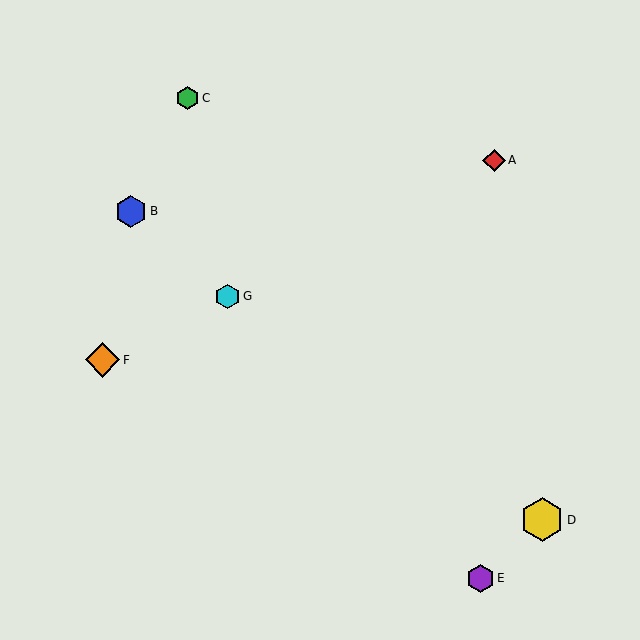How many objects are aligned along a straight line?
3 objects (A, F, G) are aligned along a straight line.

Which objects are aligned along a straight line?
Objects A, F, G are aligned along a straight line.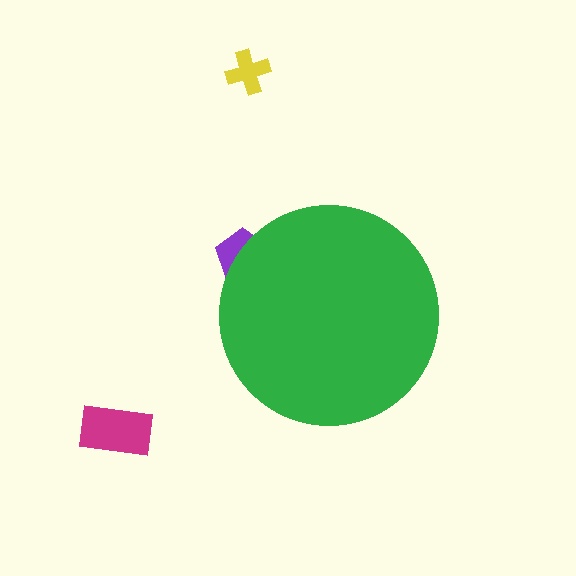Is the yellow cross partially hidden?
No, the yellow cross is fully visible.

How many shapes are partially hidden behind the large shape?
1 shape is partially hidden.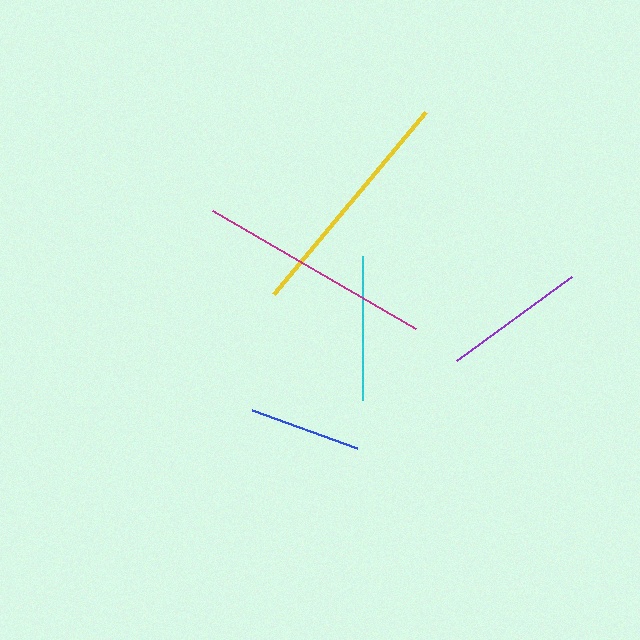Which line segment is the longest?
The yellow line is the longest at approximately 237 pixels.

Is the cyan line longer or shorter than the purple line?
The cyan line is longer than the purple line.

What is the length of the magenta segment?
The magenta segment is approximately 235 pixels long.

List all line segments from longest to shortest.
From longest to shortest: yellow, magenta, cyan, purple, blue.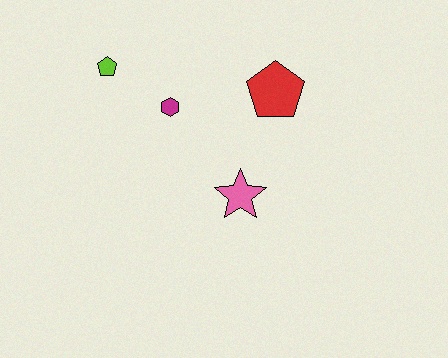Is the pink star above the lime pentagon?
No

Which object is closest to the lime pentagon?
The magenta hexagon is closest to the lime pentagon.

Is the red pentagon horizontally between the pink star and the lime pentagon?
No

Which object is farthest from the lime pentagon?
The pink star is farthest from the lime pentagon.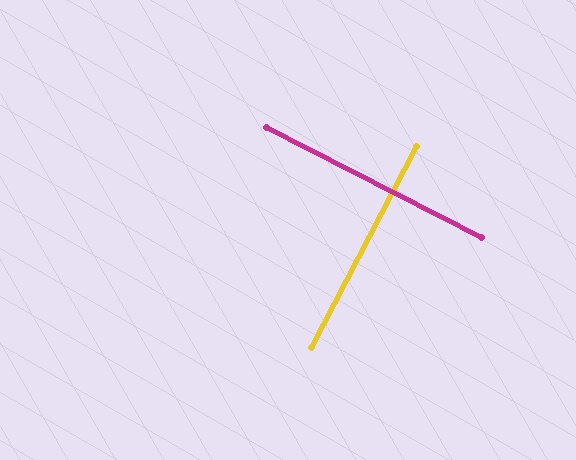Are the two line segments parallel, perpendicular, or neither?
Perpendicular — they meet at approximately 90°.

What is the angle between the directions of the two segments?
Approximately 90 degrees.